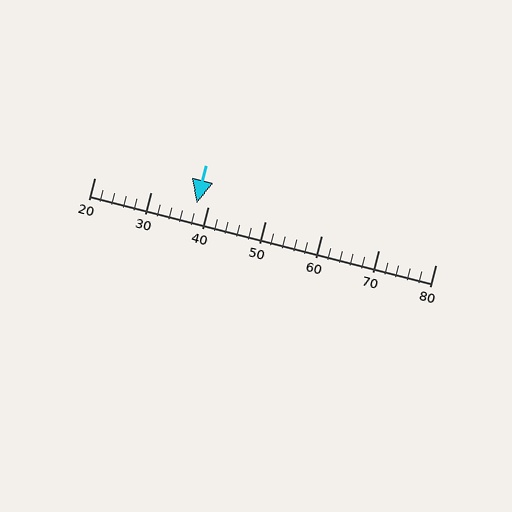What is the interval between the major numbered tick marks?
The major tick marks are spaced 10 units apart.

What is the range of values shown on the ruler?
The ruler shows values from 20 to 80.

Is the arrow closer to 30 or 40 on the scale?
The arrow is closer to 40.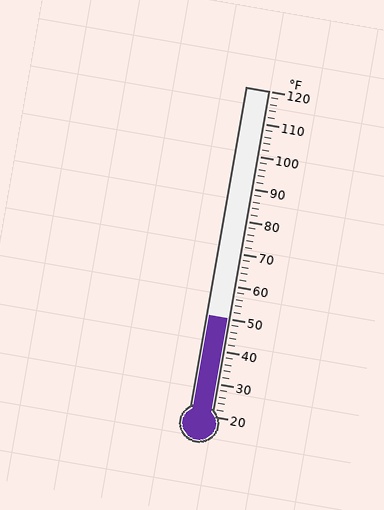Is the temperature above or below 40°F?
The temperature is above 40°F.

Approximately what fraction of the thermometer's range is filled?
The thermometer is filled to approximately 30% of its range.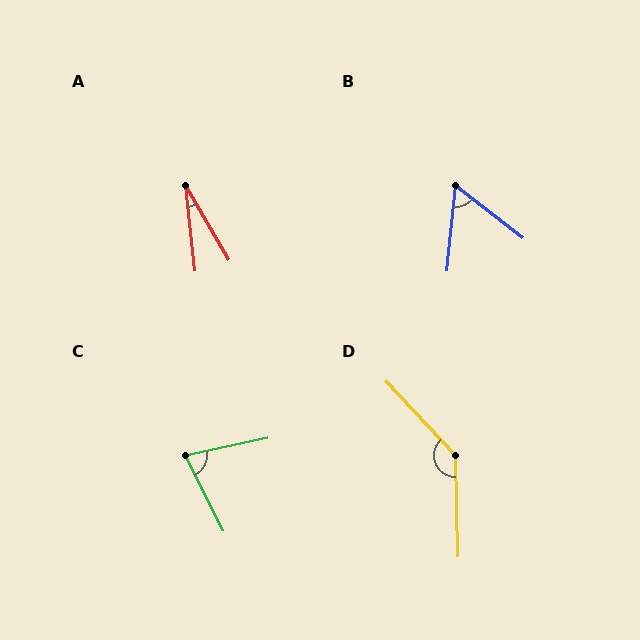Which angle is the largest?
D, at approximately 138 degrees.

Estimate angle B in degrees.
Approximately 58 degrees.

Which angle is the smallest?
A, at approximately 24 degrees.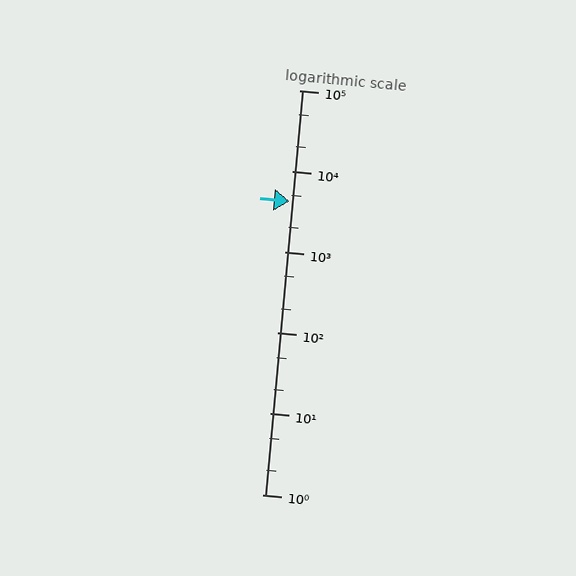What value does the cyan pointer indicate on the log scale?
The pointer indicates approximately 4200.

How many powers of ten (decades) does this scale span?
The scale spans 5 decades, from 1 to 100000.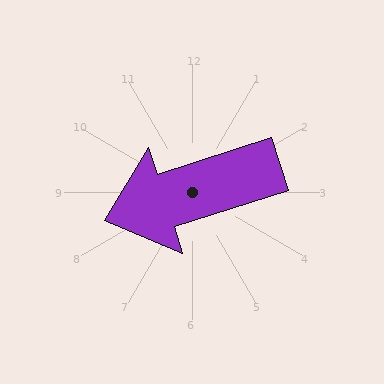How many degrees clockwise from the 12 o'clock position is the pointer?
Approximately 252 degrees.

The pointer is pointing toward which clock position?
Roughly 8 o'clock.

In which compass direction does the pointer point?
West.